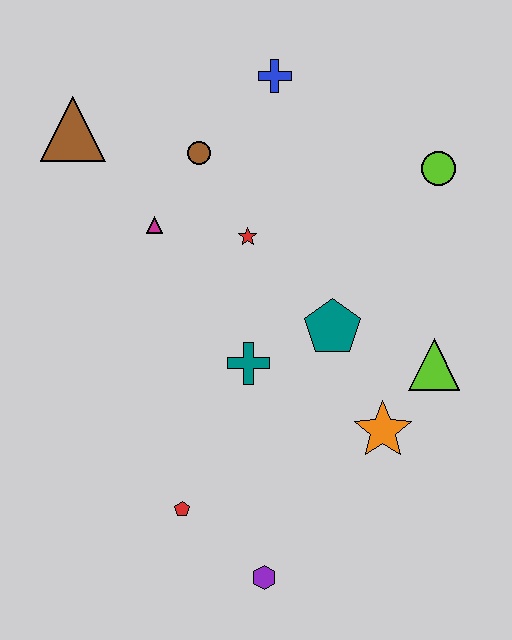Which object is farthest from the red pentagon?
The blue cross is farthest from the red pentagon.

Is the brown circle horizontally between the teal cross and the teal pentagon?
No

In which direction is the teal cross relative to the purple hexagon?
The teal cross is above the purple hexagon.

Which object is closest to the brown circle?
The magenta triangle is closest to the brown circle.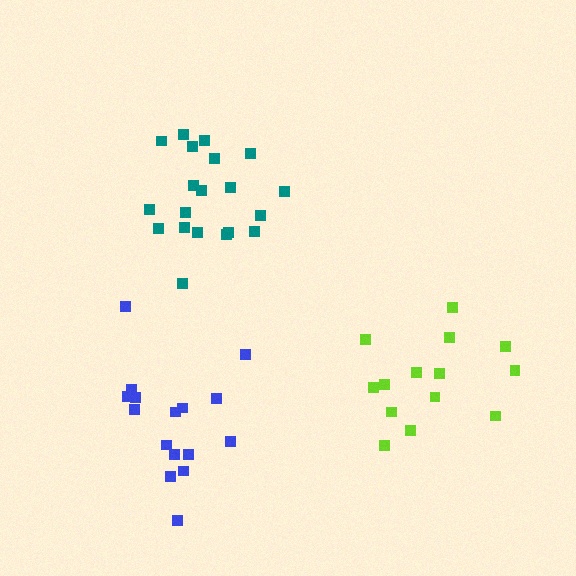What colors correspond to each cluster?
The clusters are colored: lime, teal, blue.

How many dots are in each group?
Group 1: 14 dots, Group 2: 20 dots, Group 3: 16 dots (50 total).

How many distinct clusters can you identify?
There are 3 distinct clusters.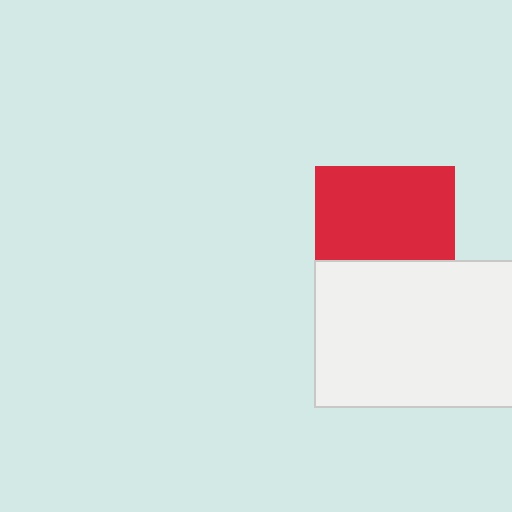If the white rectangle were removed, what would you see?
You would see the complete red square.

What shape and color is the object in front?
The object in front is a white rectangle.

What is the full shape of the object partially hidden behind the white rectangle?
The partially hidden object is a red square.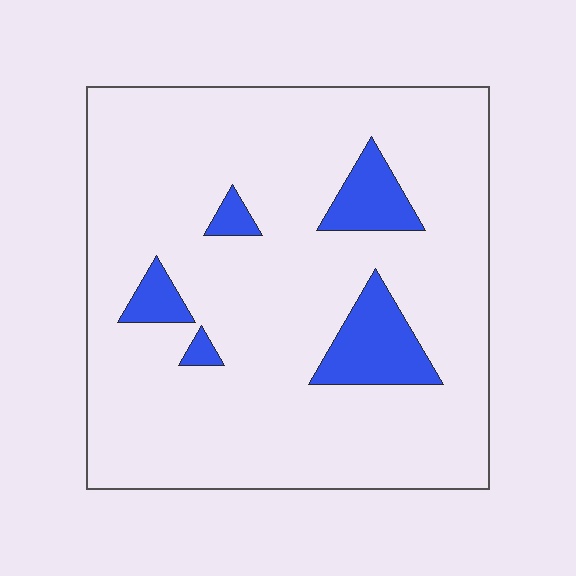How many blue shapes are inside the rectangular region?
5.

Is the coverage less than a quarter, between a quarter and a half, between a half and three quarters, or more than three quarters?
Less than a quarter.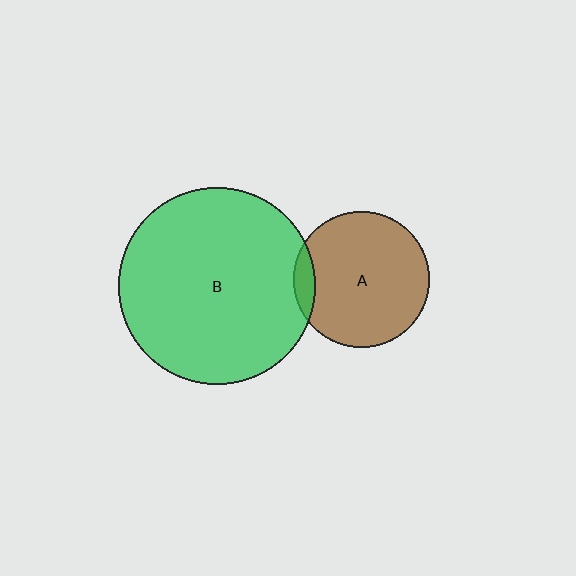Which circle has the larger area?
Circle B (green).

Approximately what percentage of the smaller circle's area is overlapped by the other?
Approximately 10%.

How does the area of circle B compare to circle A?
Approximately 2.1 times.